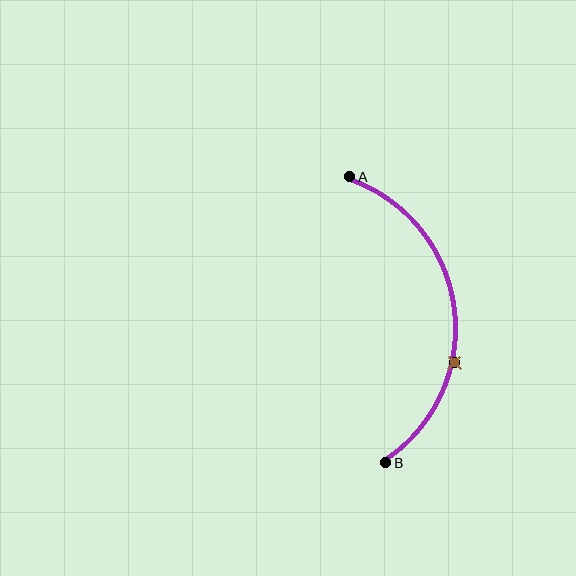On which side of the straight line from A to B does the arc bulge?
The arc bulges to the right of the straight line connecting A and B.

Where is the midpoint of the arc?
The arc midpoint is the point on the curve farthest from the straight line joining A and B. It sits to the right of that line.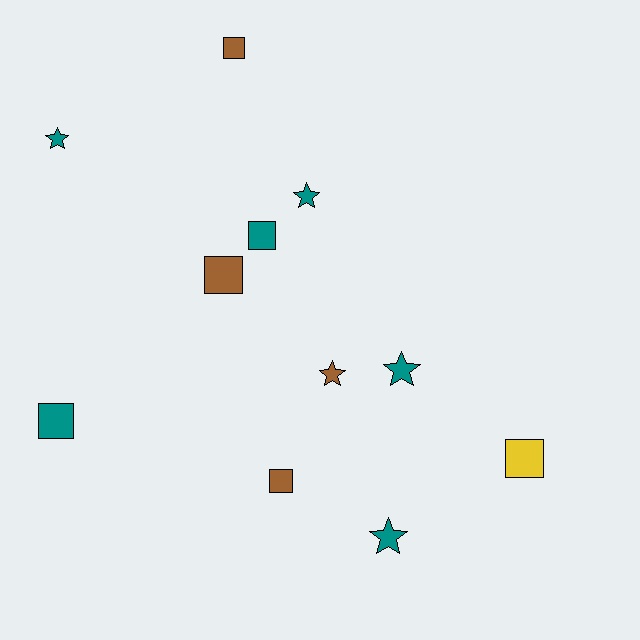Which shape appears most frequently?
Square, with 6 objects.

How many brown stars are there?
There is 1 brown star.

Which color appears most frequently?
Teal, with 6 objects.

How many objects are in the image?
There are 11 objects.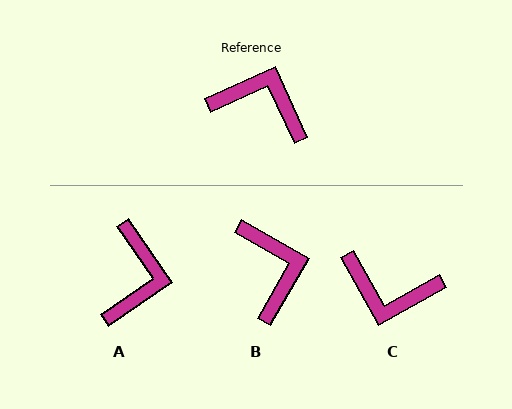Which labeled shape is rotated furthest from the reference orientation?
C, about 175 degrees away.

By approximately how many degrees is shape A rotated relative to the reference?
Approximately 80 degrees clockwise.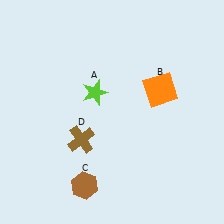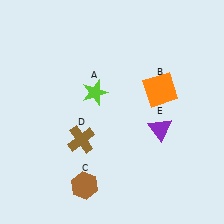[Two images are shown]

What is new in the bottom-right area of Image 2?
A purple triangle (E) was added in the bottom-right area of Image 2.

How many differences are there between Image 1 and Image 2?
There is 1 difference between the two images.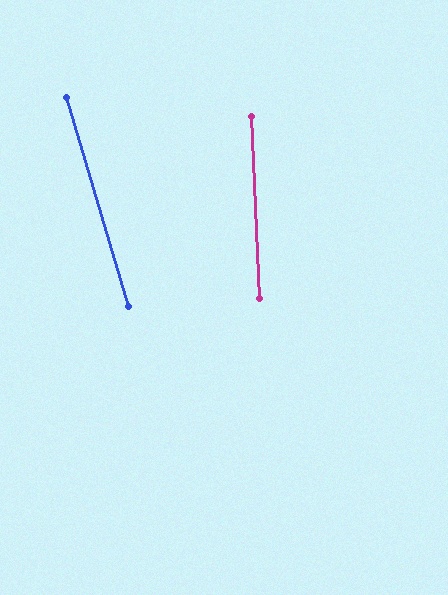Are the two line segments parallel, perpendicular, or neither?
Neither parallel nor perpendicular — they differ by about 14°.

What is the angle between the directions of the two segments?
Approximately 14 degrees.